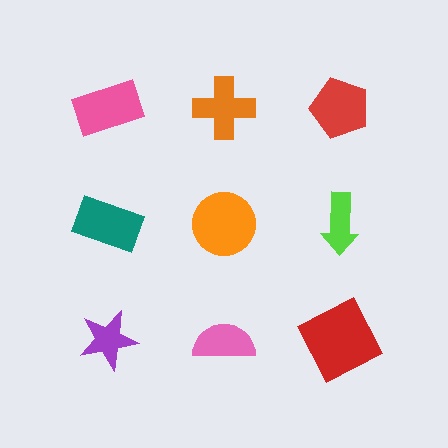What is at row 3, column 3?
A red square.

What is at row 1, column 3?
A red pentagon.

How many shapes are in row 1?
3 shapes.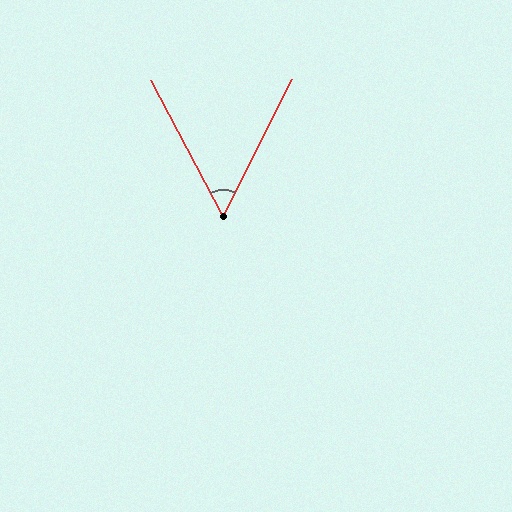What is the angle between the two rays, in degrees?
Approximately 55 degrees.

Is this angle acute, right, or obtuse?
It is acute.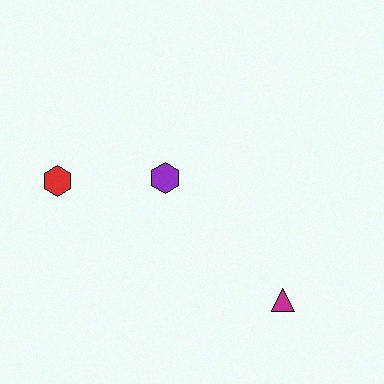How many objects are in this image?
There are 3 objects.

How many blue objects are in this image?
There are no blue objects.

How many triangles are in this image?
There is 1 triangle.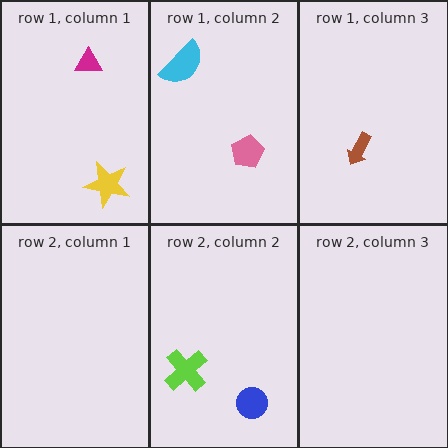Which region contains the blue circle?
The row 2, column 2 region.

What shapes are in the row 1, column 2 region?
The pink pentagon, the cyan semicircle.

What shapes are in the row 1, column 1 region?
The yellow star, the magenta triangle.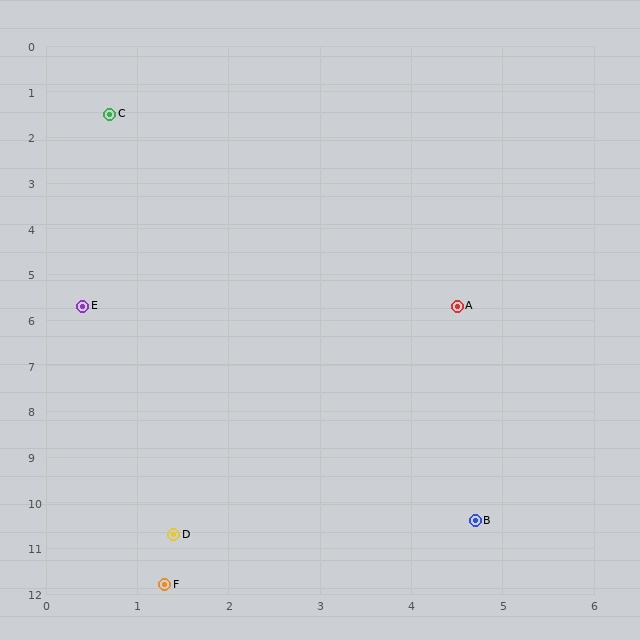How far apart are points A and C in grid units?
Points A and C are about 5.7 grid units apart.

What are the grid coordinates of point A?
Point A is at approximately (4.5, 5.7).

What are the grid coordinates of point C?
Point C is at approximately (0.7, 1.5).